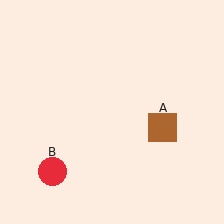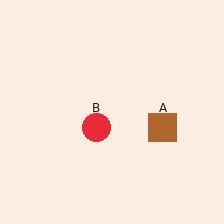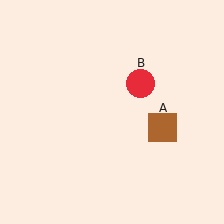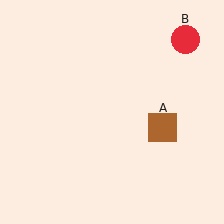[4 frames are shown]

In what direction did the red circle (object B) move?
The red circle (object B) moved up and to the right.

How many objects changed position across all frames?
1 object changed position: red circle (object B).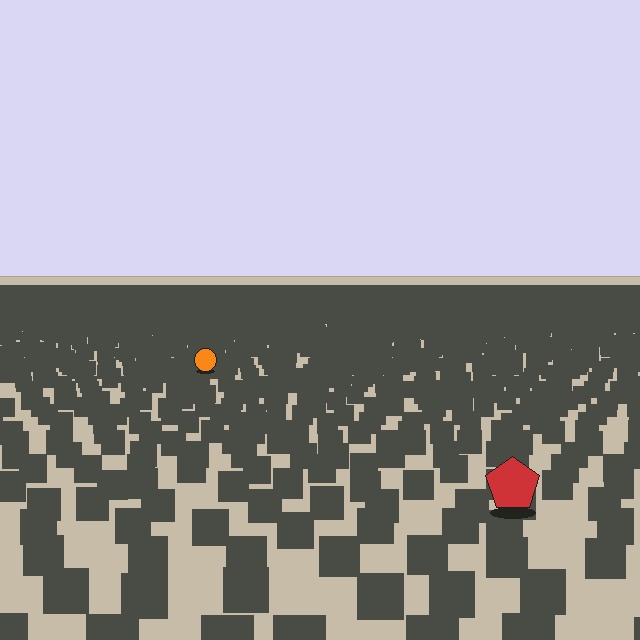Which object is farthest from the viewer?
The orange circle is farthest from the viewer. It appears smaller and the ground texture around it is denser.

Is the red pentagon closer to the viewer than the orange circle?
Yes. The red pentagon is closer — you can tell from the texture gradient: the ground texture is coarser near it.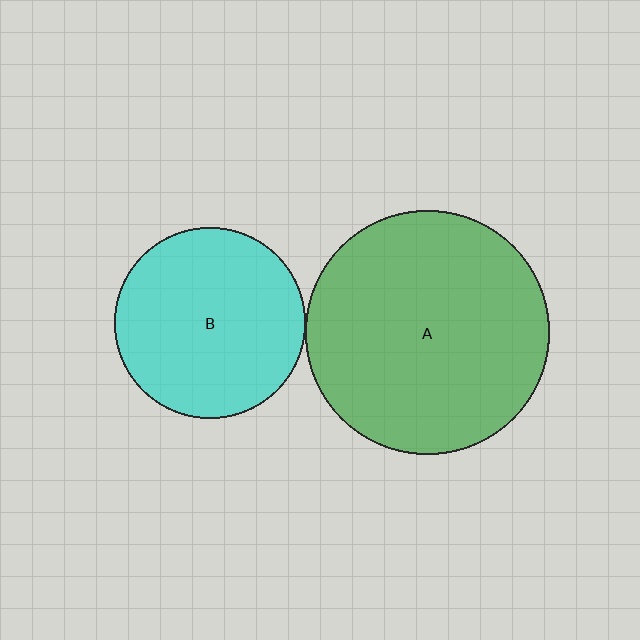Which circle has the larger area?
Circle A (green).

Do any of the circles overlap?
No, none of the circles overlap.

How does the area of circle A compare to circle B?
Approximately 1.6 times.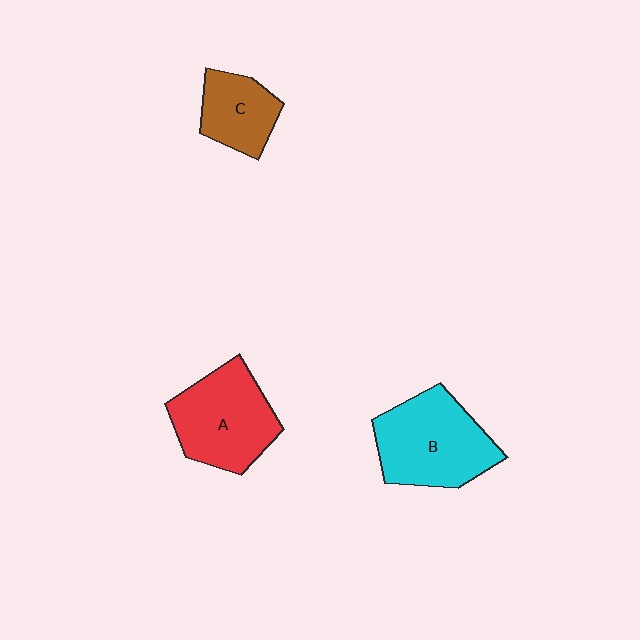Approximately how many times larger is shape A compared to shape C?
Approximately 1.7 times.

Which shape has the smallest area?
Shape C (brown).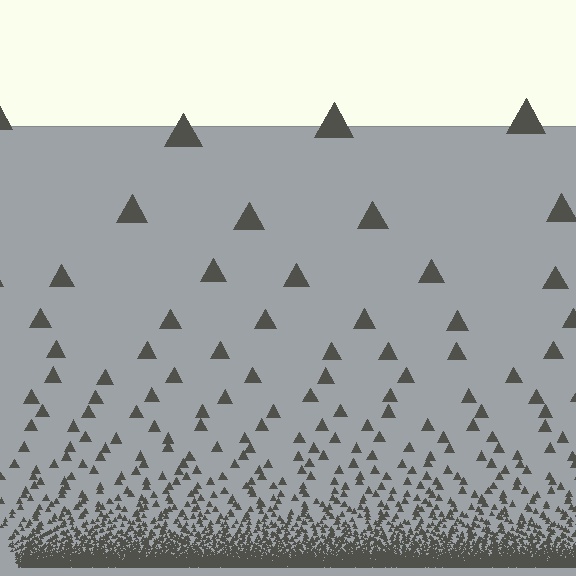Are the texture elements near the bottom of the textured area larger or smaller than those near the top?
Smaller. The gradient is inverted — elements near the bottom are smaller and denser.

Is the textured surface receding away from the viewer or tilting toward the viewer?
The surface appears to tilt toward the viewer. Texture elements get larger and sparser toward the top.